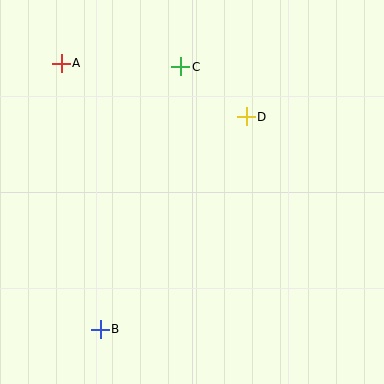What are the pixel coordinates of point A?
Point A is at (61, 63).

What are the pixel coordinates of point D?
Point D is at (246, 117).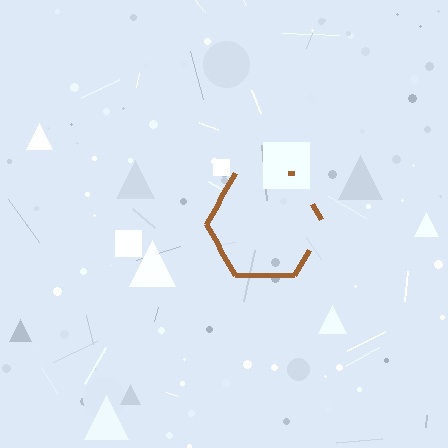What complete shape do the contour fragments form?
The contour fragments form a hexagon.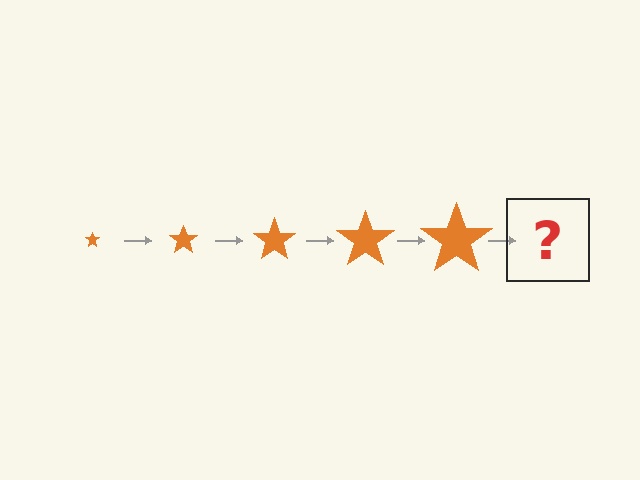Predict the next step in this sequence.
The next step is an orange star, larger than the previous one.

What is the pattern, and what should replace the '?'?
The pattern is that the star gets progressively larger each step. The '?' should be an orange star, larger than the previous one.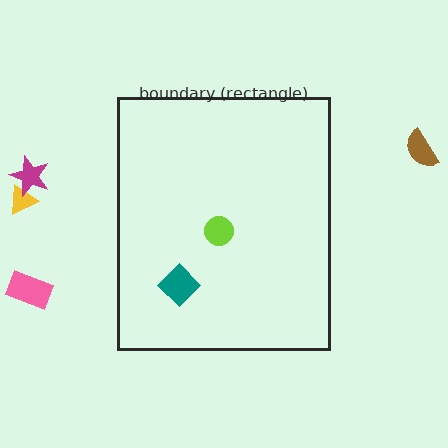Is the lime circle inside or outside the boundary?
Inside.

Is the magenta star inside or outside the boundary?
Outside.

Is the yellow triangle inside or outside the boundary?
Outside.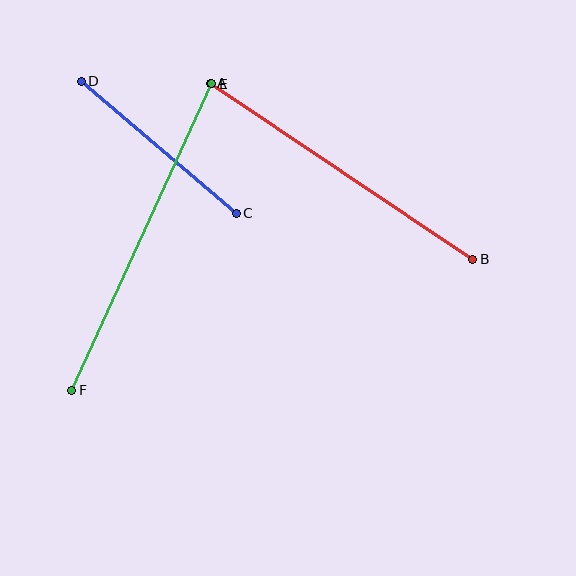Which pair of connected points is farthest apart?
Points E and F are farthest apart.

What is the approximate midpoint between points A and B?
The midpoint is at approximately (341, 171) pixels.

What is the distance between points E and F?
The distance is approximately 337 pixels.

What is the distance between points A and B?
The distance is approximately 316 pixels.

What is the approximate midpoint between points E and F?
The midpoint is at approximately (142, 237) pixels.